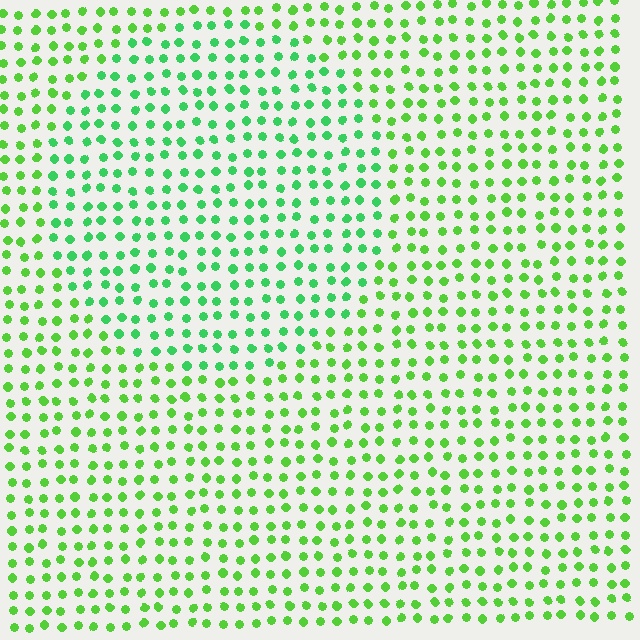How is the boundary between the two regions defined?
The boundary is defined purely by a slight shift in hue (about 27 degrees). Spacing, size, and orientation are identical on both sides.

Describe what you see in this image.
The image is filled with small lime elements in a uniform arrangement. A circle-shaped region is visible where the elements are tinted to a slightly different hue, forming a subtle color boundary.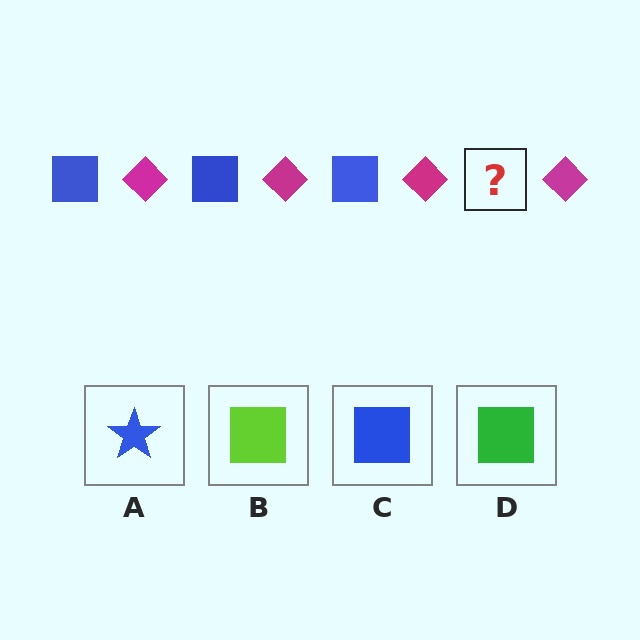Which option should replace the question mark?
Option C.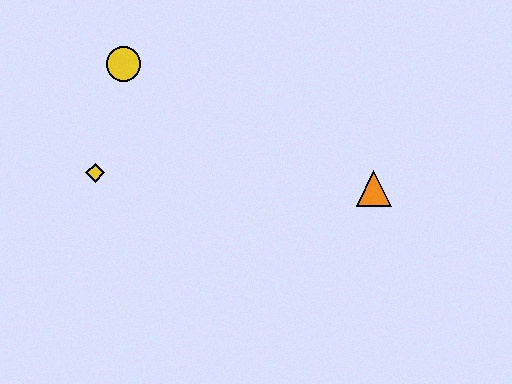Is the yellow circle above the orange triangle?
Yes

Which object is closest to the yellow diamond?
The yellow circle is closest to the yellow diamond.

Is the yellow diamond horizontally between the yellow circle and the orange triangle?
No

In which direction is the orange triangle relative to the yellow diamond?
The orange triangle is to the right of the yellow diamond.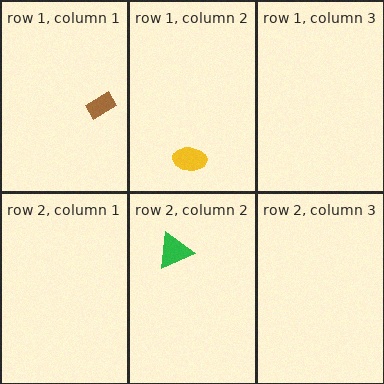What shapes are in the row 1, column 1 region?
The brown rectangle.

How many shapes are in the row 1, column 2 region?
1.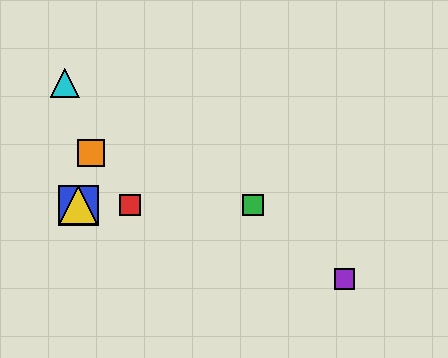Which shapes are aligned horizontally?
The red square, the blue square, the green square, the yellow triangle are aligned horizontally.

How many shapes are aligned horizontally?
4 shapes (the red square, the blue square, the green square, the yellow triangle) are aligned horizontally.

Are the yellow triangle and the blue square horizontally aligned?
Yes, both are at y≈205.